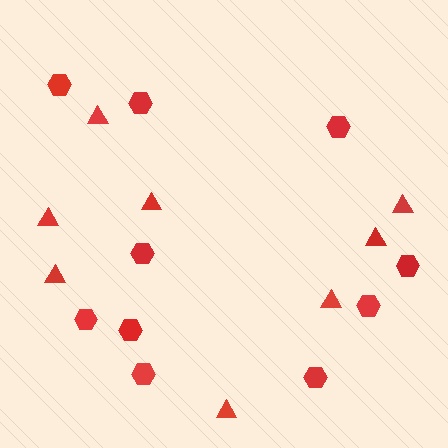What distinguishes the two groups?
There are 2 groups: one group of triangles (8) and one group of hexagons (10).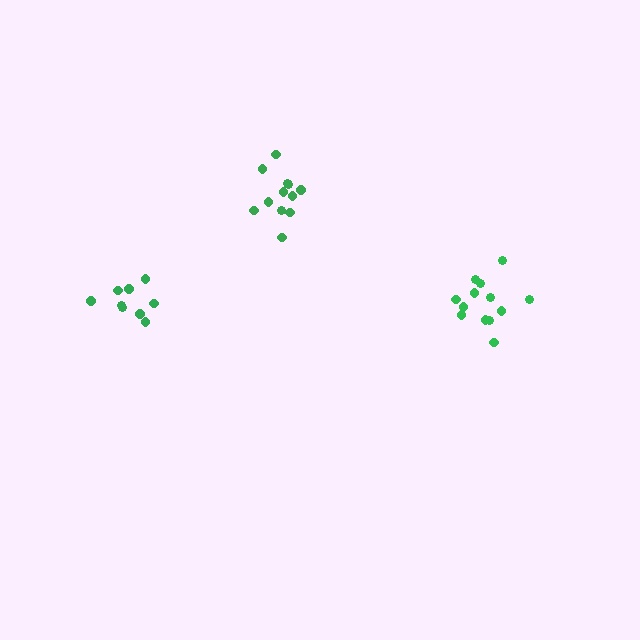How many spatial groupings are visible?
There are 3 spatial groupings.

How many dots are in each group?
Group 1: 9 dots, Group 2: 13 dots, Group 3: 12 dots (34 total).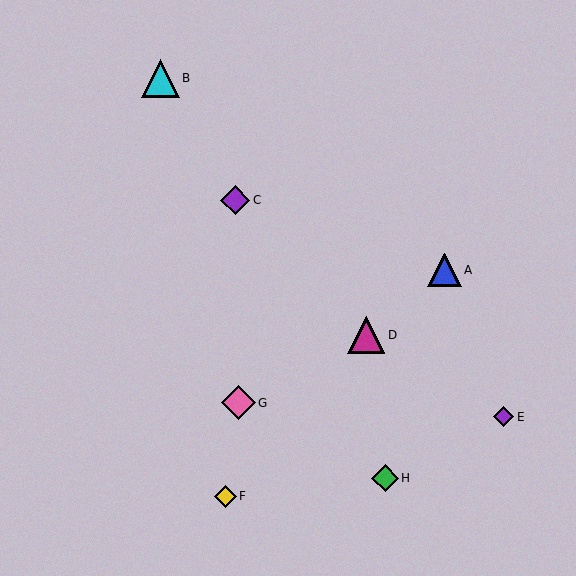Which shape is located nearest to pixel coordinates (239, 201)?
The purple diamond (labeled C) at (235, 200) is nearest to that location.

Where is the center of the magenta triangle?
The center of the magenta triangle is at (366, 335).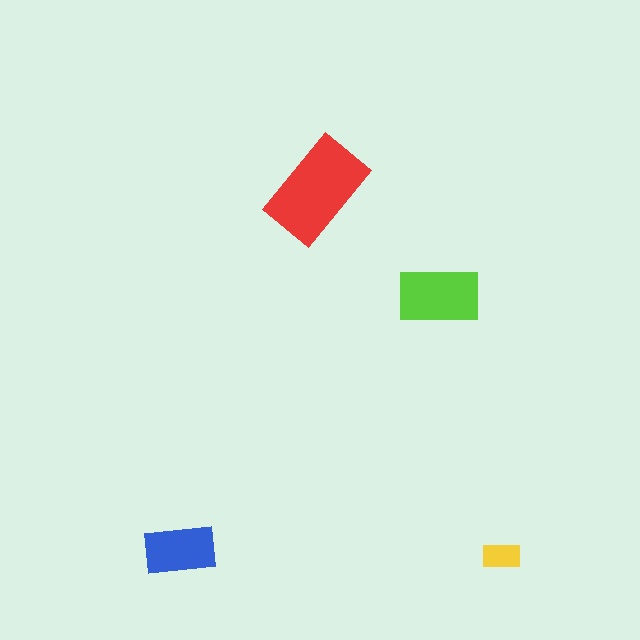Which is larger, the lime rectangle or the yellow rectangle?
The lime one.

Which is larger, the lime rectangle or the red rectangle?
The red one.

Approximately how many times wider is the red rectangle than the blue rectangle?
About 1.5 times wider.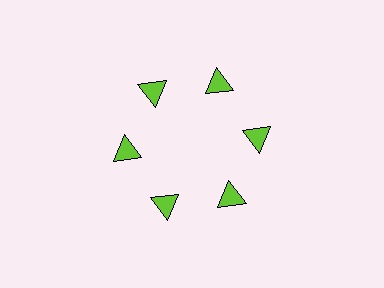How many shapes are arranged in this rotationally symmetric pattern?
There are 6 shapes, arranged in 6 groups of 1.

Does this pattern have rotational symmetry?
Yes, this pattern has 6-fold rotational symmetry. It looks the same after rotating 60 degrees around the center.